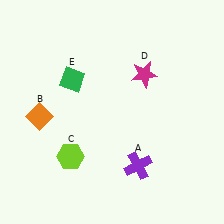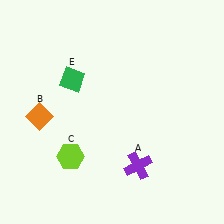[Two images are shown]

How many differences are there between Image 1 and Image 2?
There is 1 difference between the two images.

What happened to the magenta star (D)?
The magenta star (D) was removed in Image 2. It was in the top-right area of Image 1.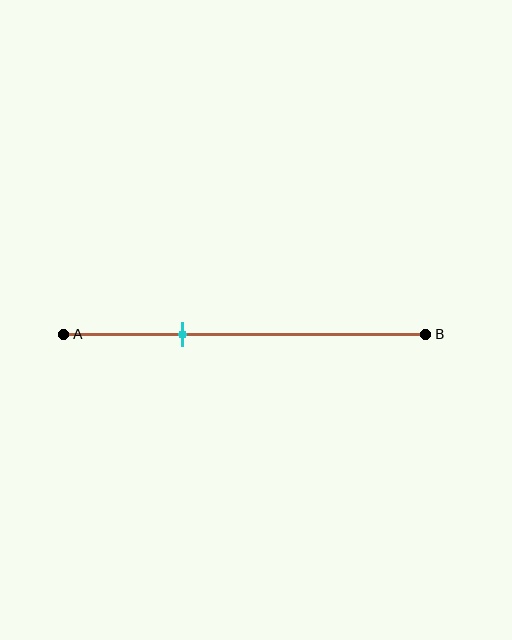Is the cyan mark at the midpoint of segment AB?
No, the mark is at about 35% from A, not at the 50% midpoint.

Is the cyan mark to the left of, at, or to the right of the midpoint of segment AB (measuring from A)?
The cyan mark is to the left of the midpoint of segment AB.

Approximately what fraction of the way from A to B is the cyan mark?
The cyan mark is approximately 35% of the way from A to B.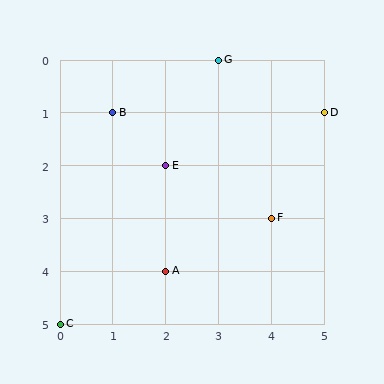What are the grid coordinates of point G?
Point G is at grid coordinates (3, 0).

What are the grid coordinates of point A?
Point A is at grid coordinates (2, 4).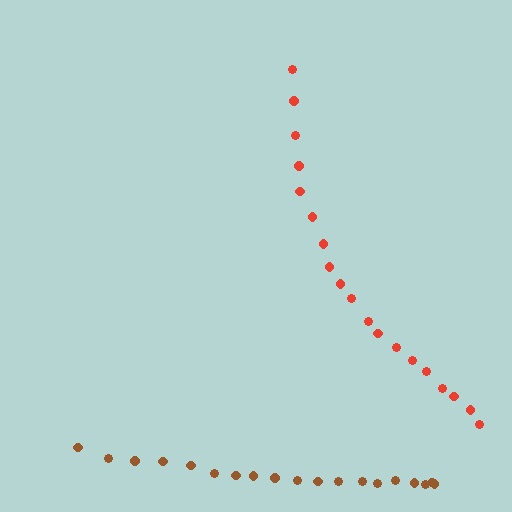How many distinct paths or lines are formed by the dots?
There are 2 distinct paths.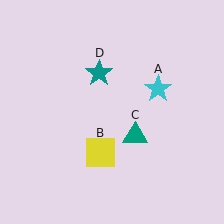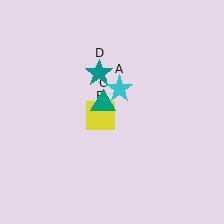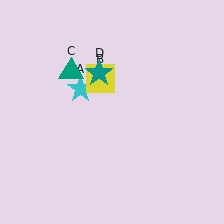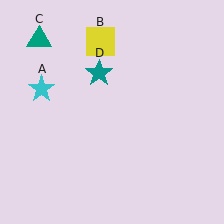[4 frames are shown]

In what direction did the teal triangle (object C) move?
The teal triangle (object C) moved up and to the left.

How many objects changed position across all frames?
3 objects changed position: cyan star (object A), yellow square (object B), teal triangle (object C).